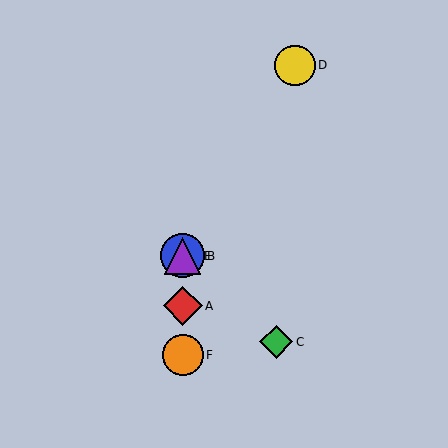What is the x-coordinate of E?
Object E is at x≈183.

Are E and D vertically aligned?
No, E is at x≈183 and D is at x≈295.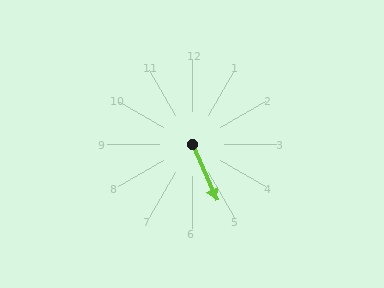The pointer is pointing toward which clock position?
Roughly 5 o'clock.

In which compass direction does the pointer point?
Southeast.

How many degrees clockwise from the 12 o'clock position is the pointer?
Approximately 156 degrees.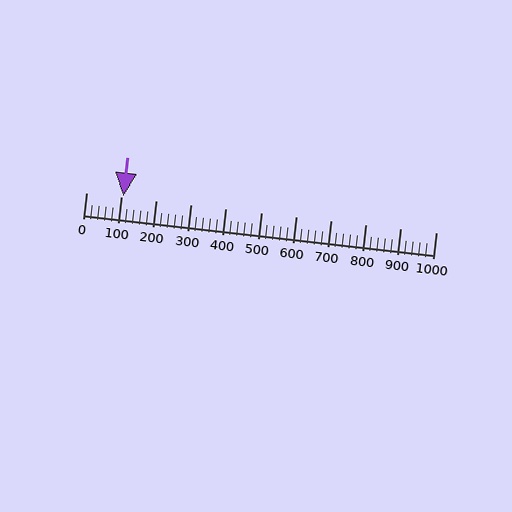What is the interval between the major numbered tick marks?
The major tick marks are spaced 100 units apart.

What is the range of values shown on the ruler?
The ruler shows values from 0 to 1000.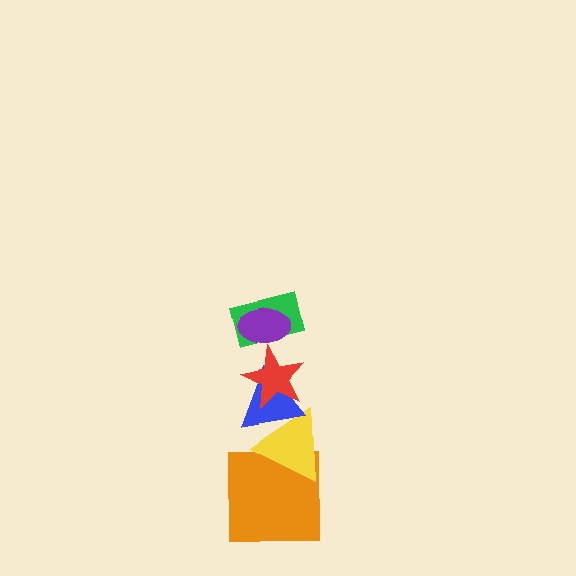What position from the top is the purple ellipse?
The purple ellipse is 1st from the top.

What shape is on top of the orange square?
The yellow triangle is on top of the orange square.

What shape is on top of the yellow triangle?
The blue triangle is on top of the yellow triangle.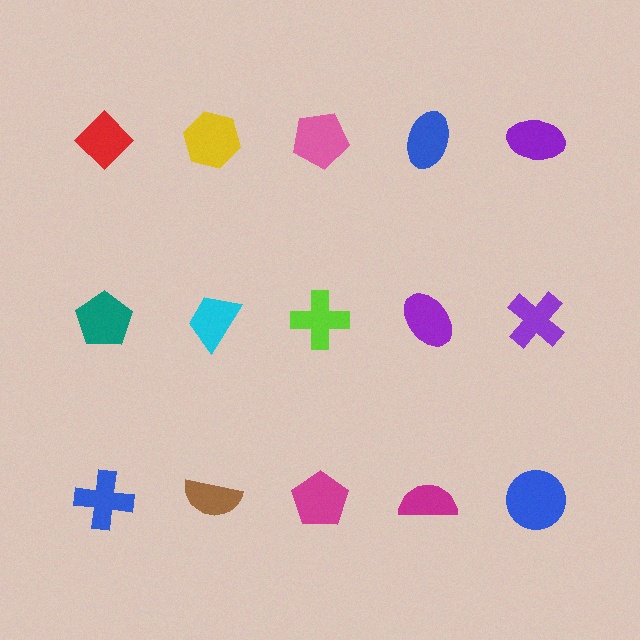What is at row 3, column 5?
A blue circle.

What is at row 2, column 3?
A lime cross.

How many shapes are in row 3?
5 shapes.